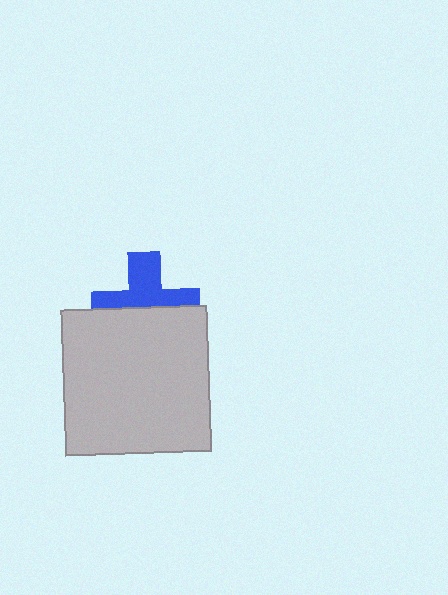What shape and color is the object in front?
The object in front is a light gray square.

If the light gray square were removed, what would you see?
You would see the complete blue cross.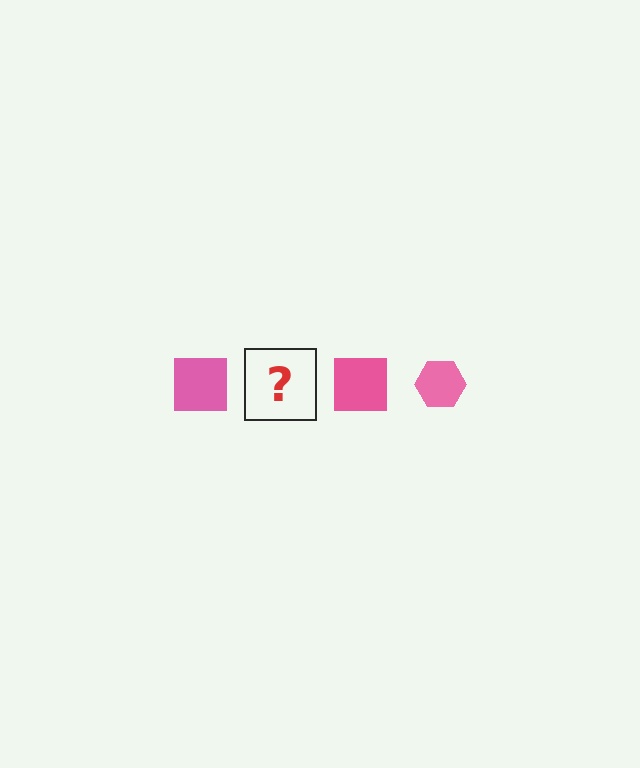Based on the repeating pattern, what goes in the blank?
The blank should be a pink hexagon.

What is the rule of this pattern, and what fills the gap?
The rule is that the pattern cycles through square, hexagon shapes in pink. The gap should be filled with a pink hexagon.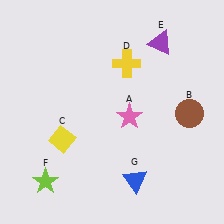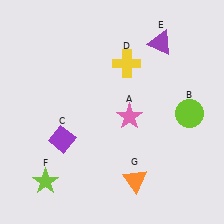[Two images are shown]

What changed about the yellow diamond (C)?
In Image 1, C is yellow. In Image 2, it changed to purple.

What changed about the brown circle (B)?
In Image 1, B is brown. In Image 2, it changed to lime.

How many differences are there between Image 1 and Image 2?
There are 3 differences between the two images.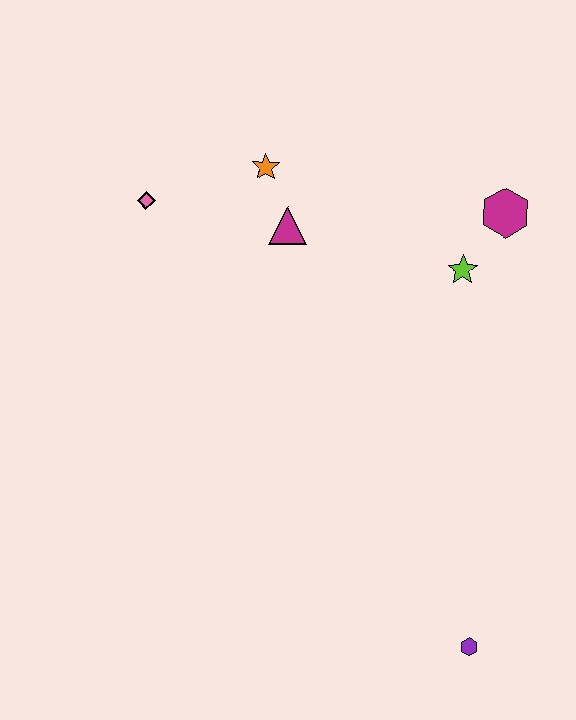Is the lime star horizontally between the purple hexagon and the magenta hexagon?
No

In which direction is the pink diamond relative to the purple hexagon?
The pink diamond is above the purple hexagon.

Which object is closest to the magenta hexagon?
The lime star is closest to the magenta hexagon.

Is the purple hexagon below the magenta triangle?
Yes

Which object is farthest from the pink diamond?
The purple hexagon is farthest from the pink diamond.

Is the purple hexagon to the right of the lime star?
Yes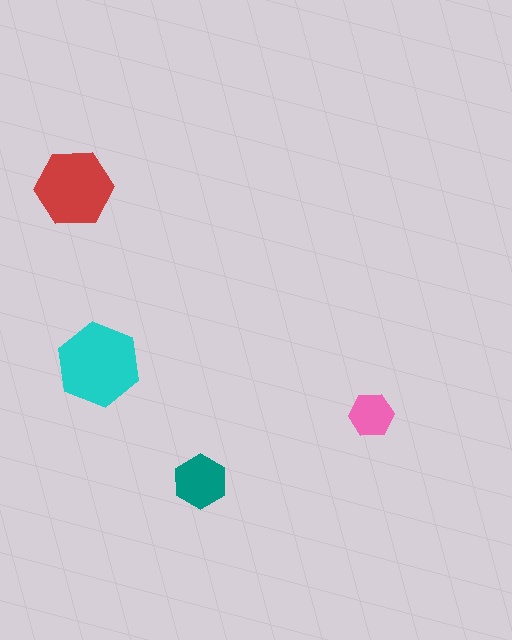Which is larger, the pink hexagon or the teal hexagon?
The teal one.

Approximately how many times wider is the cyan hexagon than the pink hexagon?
About 2 times wider.